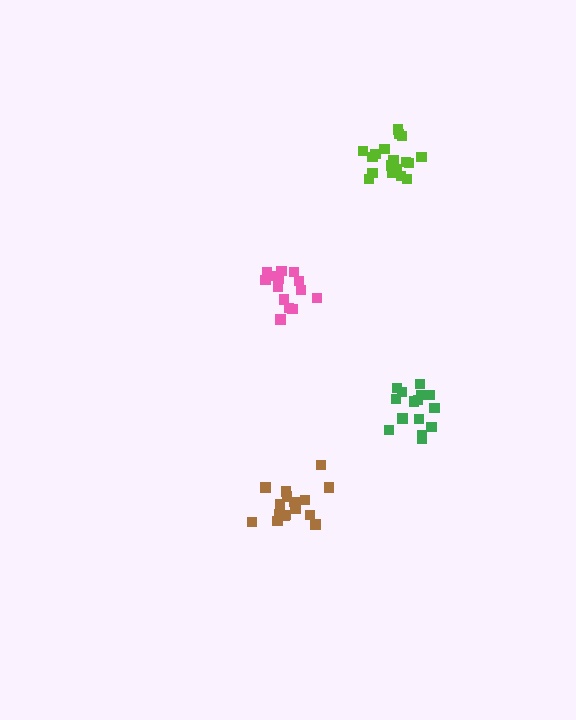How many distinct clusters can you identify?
There are 4 distinct clusters.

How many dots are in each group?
Group 1: 17 dots, Group 2: 14 dots, Group 3: 15 dots, Group 4: 19 dots (65 total).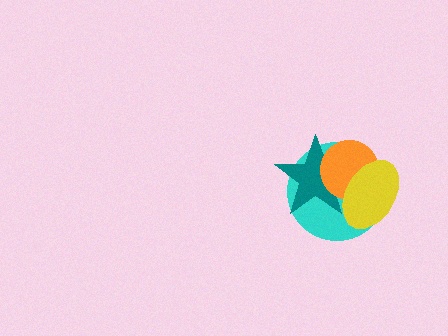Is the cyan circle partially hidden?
Yes, it is partially covered by another shape.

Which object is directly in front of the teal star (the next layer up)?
The orange circle is directly in front of the teal star.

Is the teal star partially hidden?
Yes, it is partially covered by another shape.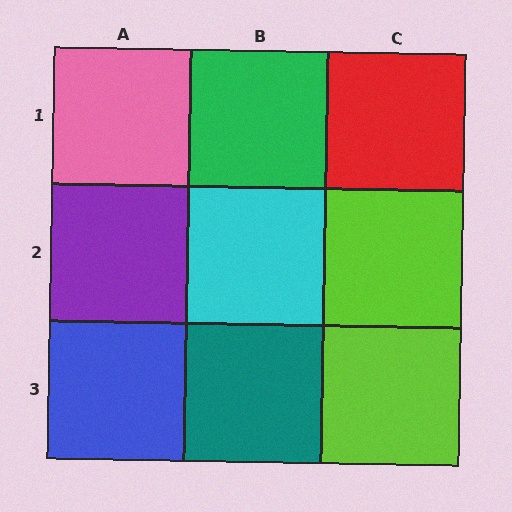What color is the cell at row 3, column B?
Teal.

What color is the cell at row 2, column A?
Purple.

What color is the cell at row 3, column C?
Lime.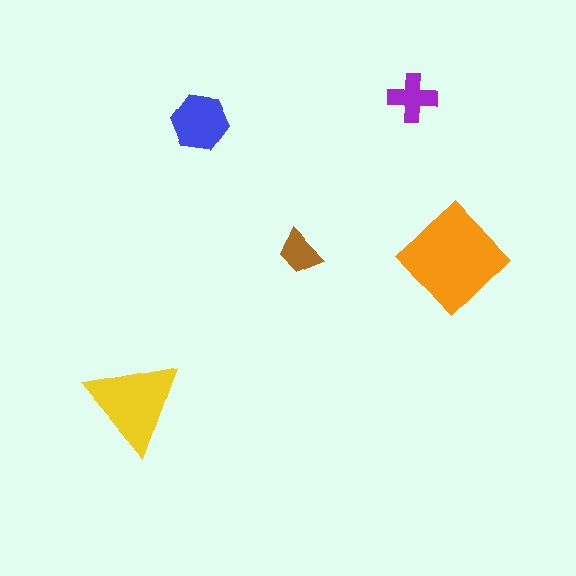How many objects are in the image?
There are 5 objects in the image.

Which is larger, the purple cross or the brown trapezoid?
The purple cross.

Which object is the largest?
The orange diamond.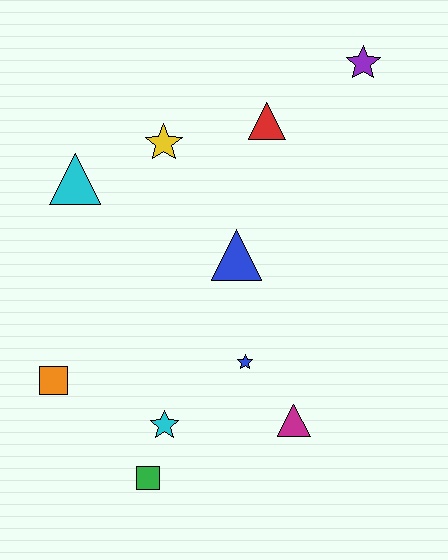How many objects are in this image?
There are 10 objects.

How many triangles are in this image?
There are 4 triangles.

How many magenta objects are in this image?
There is 1 magenta object.